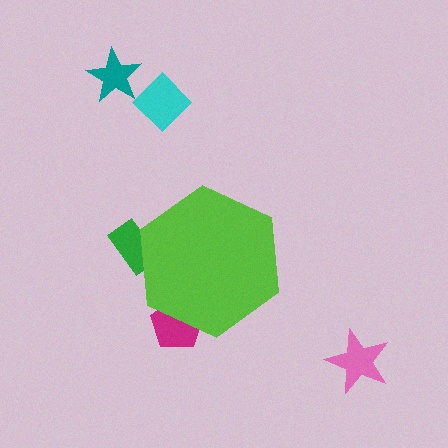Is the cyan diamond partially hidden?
No, the cyan diamond is fully visible.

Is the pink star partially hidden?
No, the pink star is fully visible.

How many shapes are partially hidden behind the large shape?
2 shapes are partially hidden.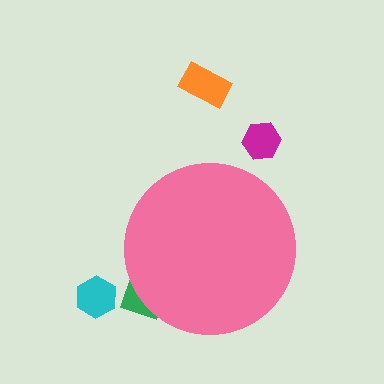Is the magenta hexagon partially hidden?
No, the magenta hexagon is fully visible.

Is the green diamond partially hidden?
Yes, the green diamond is partially hidden behind the pink circle.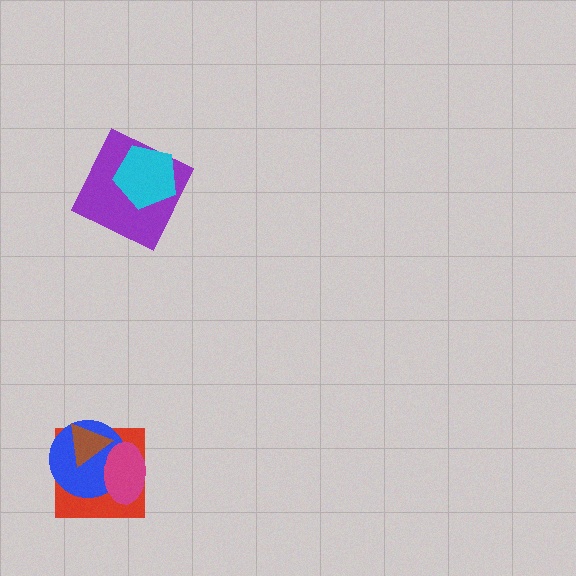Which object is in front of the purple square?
The cyan pentagon is in front of the purple square.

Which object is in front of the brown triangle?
The magenta ellipse is in front of the brown triangle.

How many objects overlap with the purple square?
1 object overlaps with the purple square.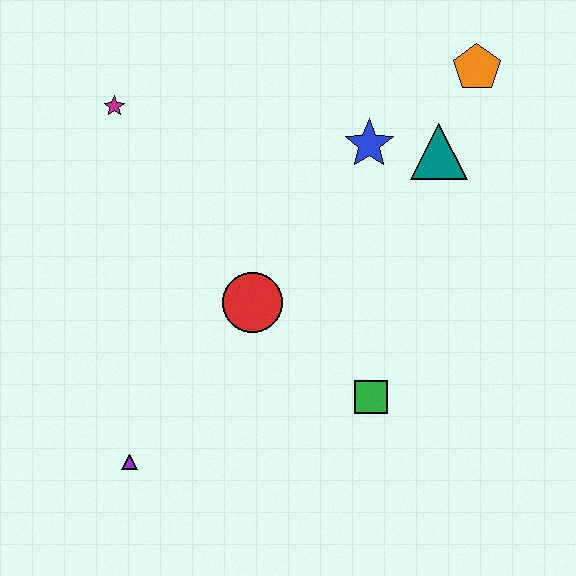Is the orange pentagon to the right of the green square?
Yes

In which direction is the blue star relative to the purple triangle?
The blue star is above the purple triangle.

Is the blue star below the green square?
No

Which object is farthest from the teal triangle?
The purple triangle is farthest from the teal triangle.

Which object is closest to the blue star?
The teal triangle is closest to the blue star.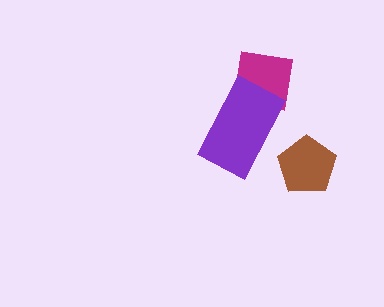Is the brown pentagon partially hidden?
No, no other shape covers it.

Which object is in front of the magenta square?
The purple rectangle is in front of the magenta square.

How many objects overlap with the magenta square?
1 object overlaps with the magenta square.